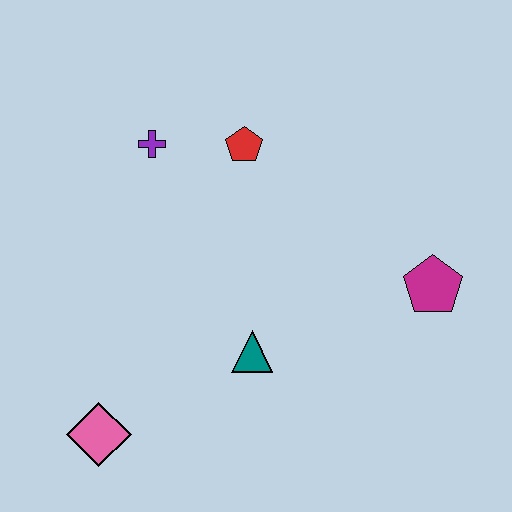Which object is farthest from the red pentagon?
The pink diamond is farthest from the red pentagon.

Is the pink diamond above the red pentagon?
No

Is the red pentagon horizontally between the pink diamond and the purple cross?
No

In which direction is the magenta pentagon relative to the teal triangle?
The magenta pentagon is to the right of the teal triangle.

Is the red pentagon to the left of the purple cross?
No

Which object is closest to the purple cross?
The red pentagon is closest to the purple cross.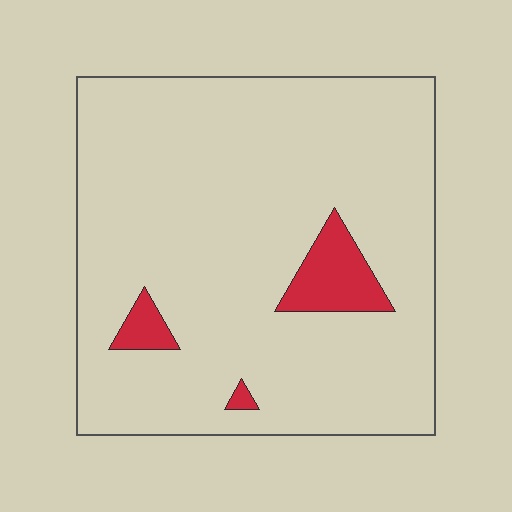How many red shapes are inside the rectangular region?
3.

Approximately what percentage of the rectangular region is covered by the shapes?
Approximately 5%.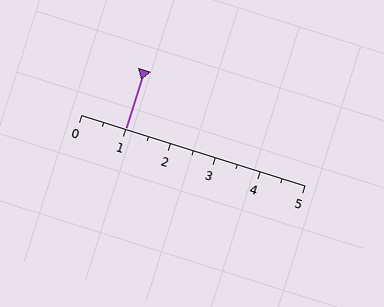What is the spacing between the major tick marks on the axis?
The major ticks are spaced 1 apart.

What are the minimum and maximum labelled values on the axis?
The axis runs from 0 to 5.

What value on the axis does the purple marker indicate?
The marker indicates approximately 1.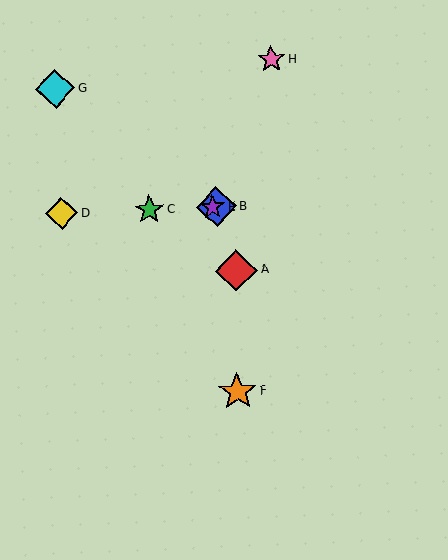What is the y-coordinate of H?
Object H is at y≈59.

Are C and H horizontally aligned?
No, C is at y≈210 and H is at y≈59.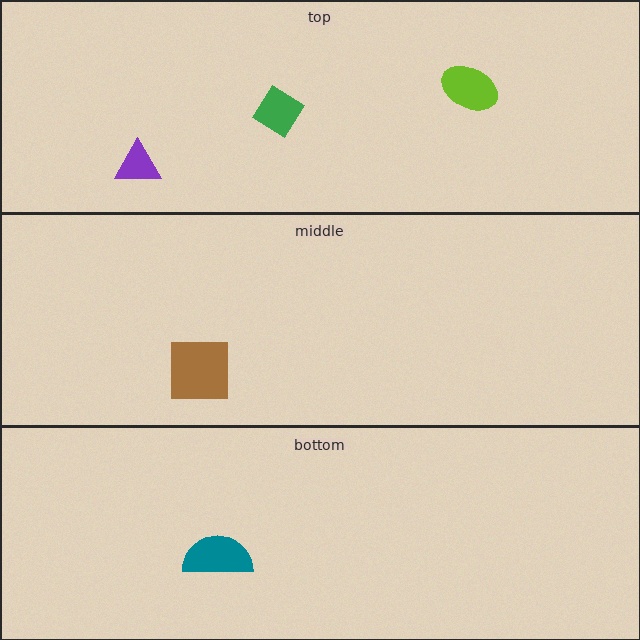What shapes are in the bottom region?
The teal semicircle.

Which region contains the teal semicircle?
The bottom region.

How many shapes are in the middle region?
1.